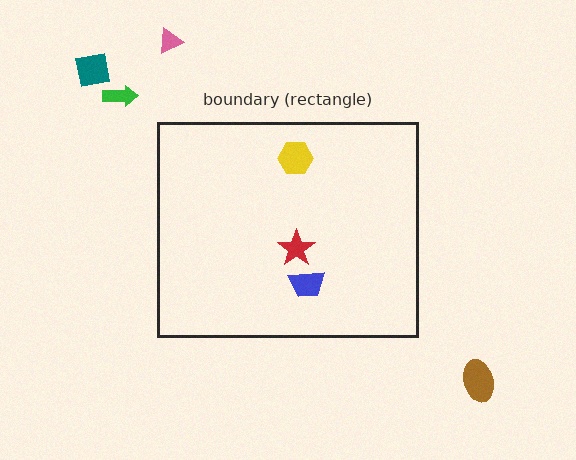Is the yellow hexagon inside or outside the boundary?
Inside.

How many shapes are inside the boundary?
3 inside, 4 outside.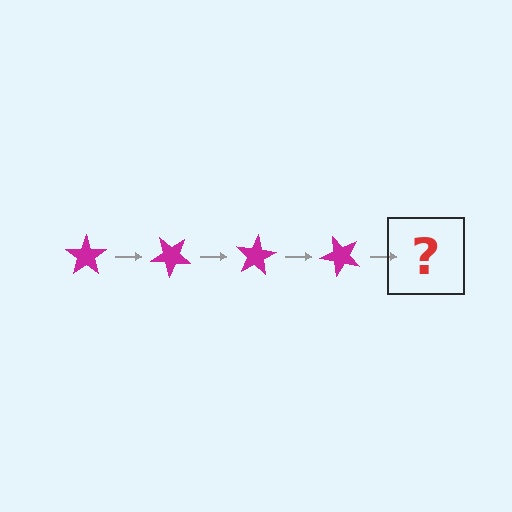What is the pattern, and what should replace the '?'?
The pattern is that the star rotates 40 degrees each step. The '?' should be a magenta star rotated 160 degrees.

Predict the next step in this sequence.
The next step is a magenta star rotated 160 degrees.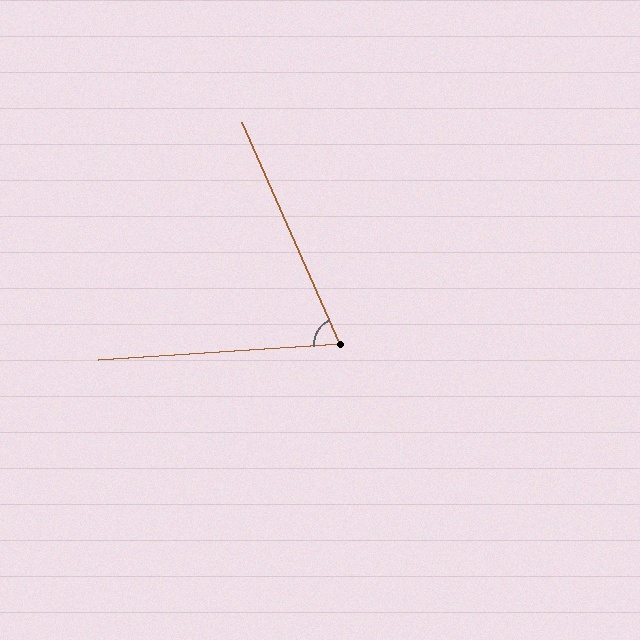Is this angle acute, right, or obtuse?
It is acute.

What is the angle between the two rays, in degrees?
Approximately 70 degrees.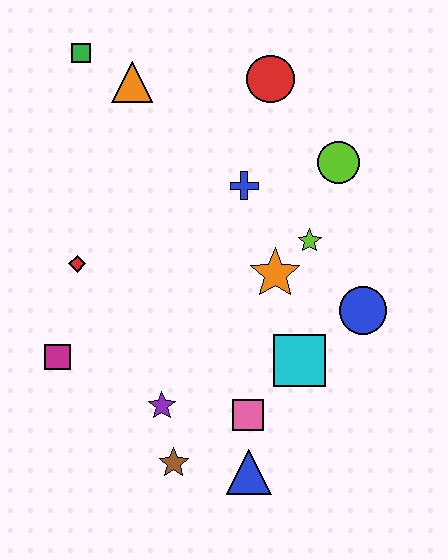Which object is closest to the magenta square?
The red diamond is closest to the magenta square.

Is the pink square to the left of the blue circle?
Yes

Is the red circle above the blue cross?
Yes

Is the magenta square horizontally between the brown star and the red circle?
No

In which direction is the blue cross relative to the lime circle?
The blue cross is to the left of the lime circle.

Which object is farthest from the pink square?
The green square is farthest from the pink square.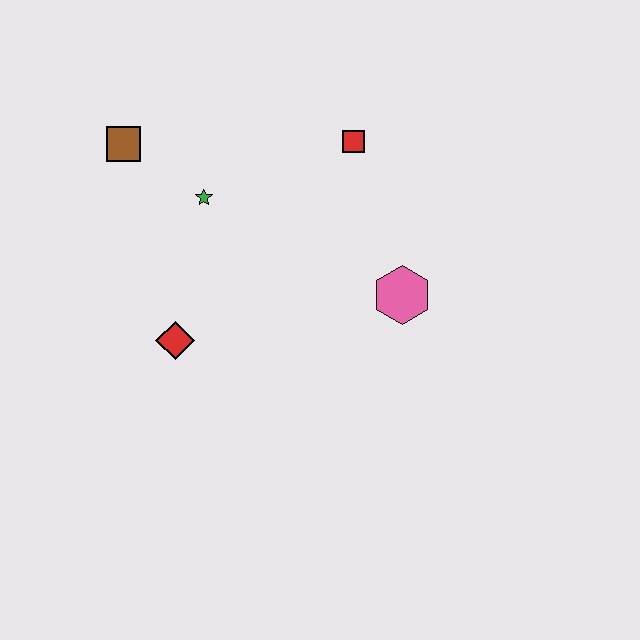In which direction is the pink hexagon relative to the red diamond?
The pink hexagon is to the right of the red diamond.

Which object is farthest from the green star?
The pink hexagon is farthest from the green star.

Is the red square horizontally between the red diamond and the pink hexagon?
Yes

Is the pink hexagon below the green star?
Yes